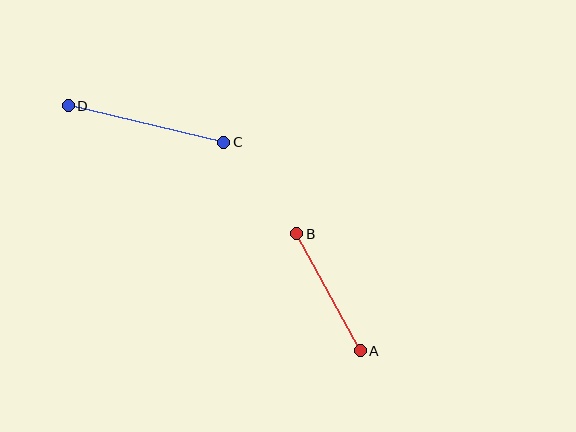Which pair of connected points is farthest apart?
Points C and D are farthest apart.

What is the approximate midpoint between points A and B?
The midpoint is at approximately (328, 292) pixels.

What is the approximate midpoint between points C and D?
The midpoint is at approximately (146, 124) pixels.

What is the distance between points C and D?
The distance is approximately 160 pixels.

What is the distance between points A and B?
The distance is approximately 133 pixels.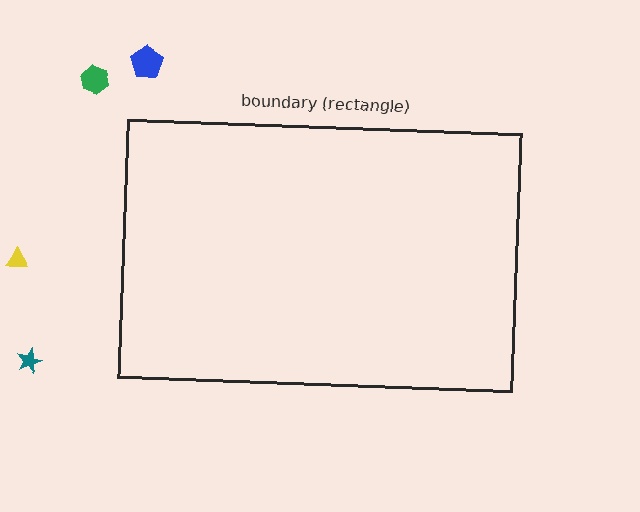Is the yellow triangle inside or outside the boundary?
Outside.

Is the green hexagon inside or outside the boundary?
Outside.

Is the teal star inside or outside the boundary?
Outside.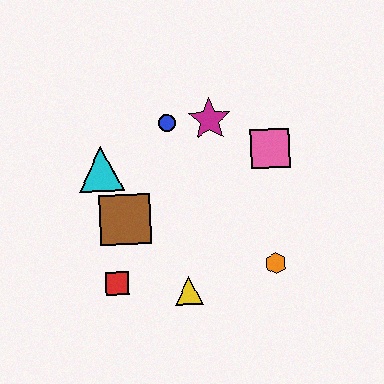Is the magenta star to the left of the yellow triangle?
No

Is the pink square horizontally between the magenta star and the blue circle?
No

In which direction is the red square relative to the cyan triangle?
The red square is below the cyan triangle.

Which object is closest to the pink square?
The magenta star is closest to the pink square.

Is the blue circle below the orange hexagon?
No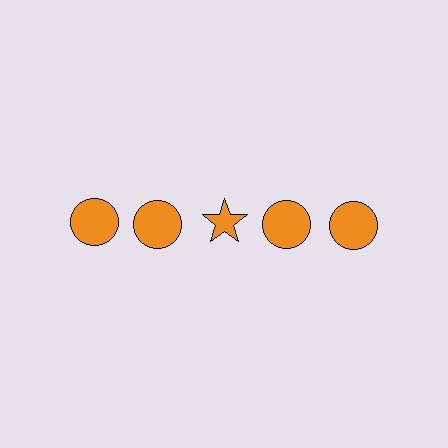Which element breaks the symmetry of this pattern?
The orange star in the top row, center column breaks the symmetry. All other shapes are orange circles.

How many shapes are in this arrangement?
There are 5 shapes arranged in a grid pattern.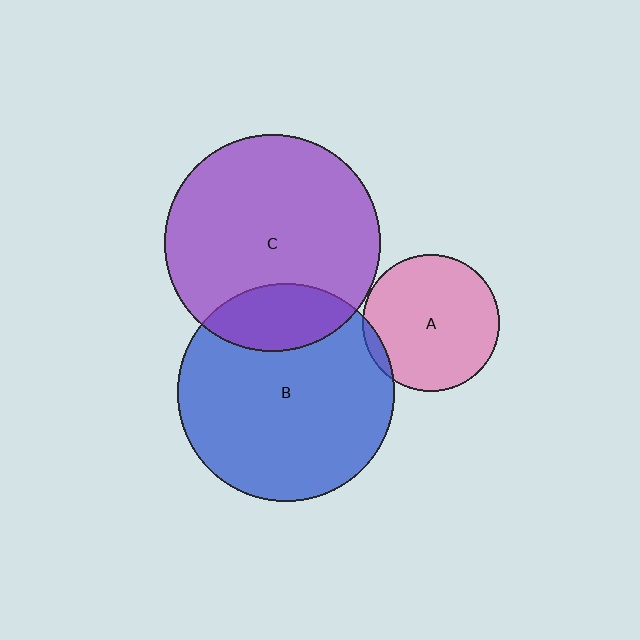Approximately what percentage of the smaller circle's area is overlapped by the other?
Approximately 20%.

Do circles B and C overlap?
Yes.